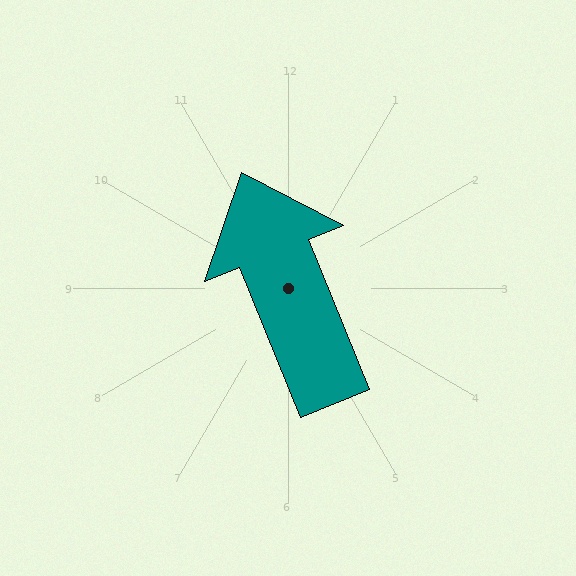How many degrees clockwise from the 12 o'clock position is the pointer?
Approximately 338 degrees.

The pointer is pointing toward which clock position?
Roughly 11 o'clock.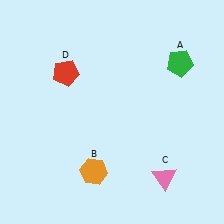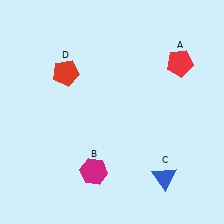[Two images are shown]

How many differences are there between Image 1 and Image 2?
There are 3 differences between the two images.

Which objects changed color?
A changed from green to red. B changed from orange to magenta. C changed from pink to blue.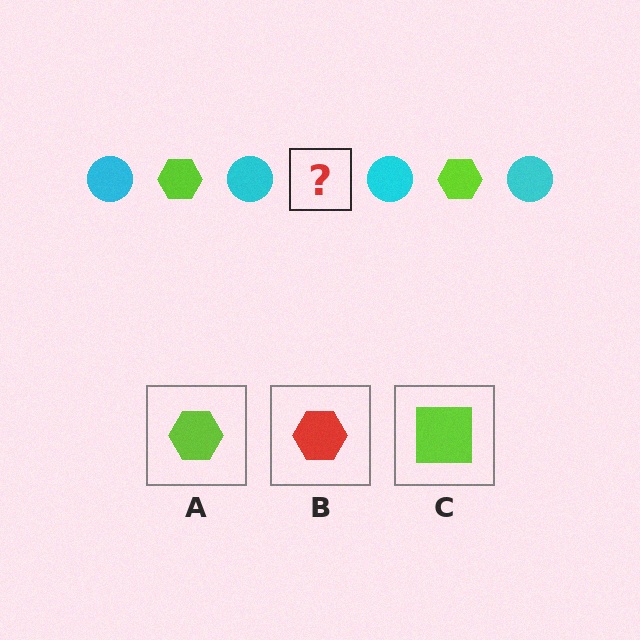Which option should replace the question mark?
Option A.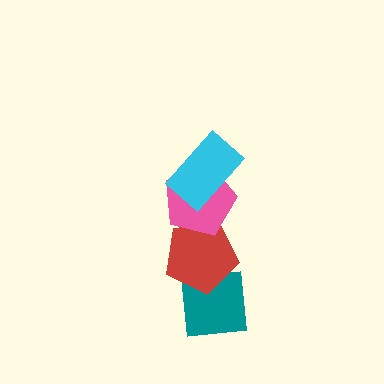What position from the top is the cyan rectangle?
The cyan rectangle is 1st from the top.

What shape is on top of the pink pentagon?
The cyan rectangle is on top of the pink pentagon.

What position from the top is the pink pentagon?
The pink pentagon is 2nd from the top.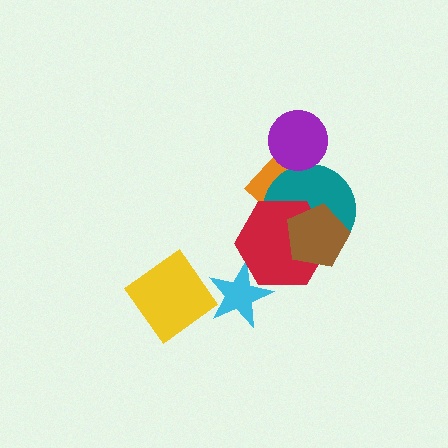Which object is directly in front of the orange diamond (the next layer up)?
The teal circle is directly in front of the orange diamond.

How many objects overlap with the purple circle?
1 object overlaps with the purple circle.